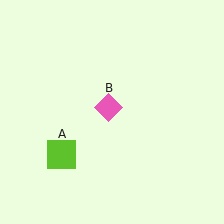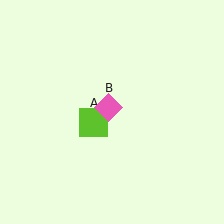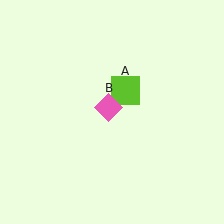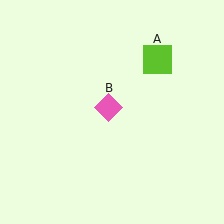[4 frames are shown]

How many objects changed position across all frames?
1 object changed position: lime square (object A).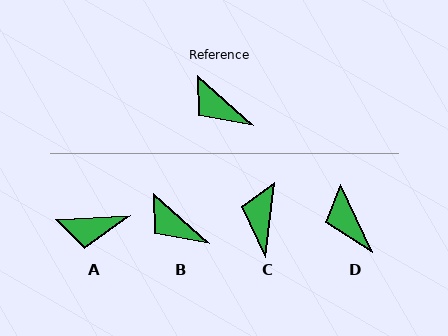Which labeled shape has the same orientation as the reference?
B.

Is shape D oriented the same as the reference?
No, it is off by about 23 degrees.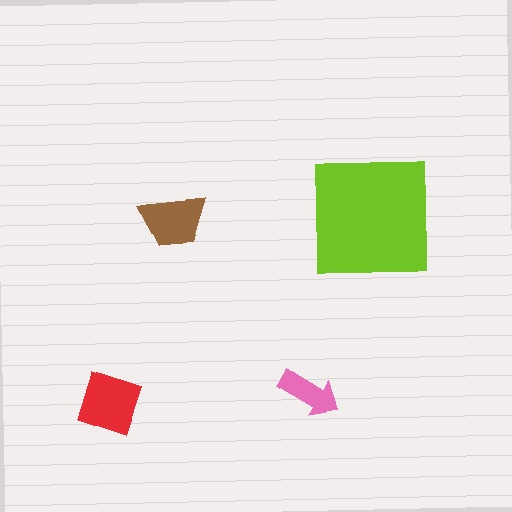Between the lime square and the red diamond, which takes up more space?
The lime square.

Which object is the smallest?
The pink arrow.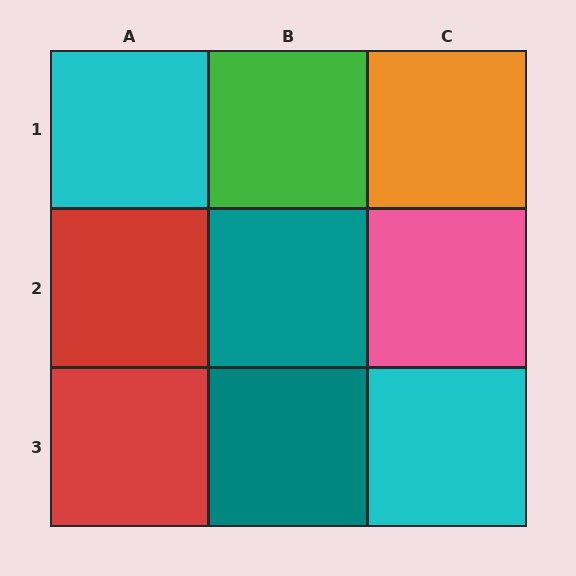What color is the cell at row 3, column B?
Teal.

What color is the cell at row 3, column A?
Red.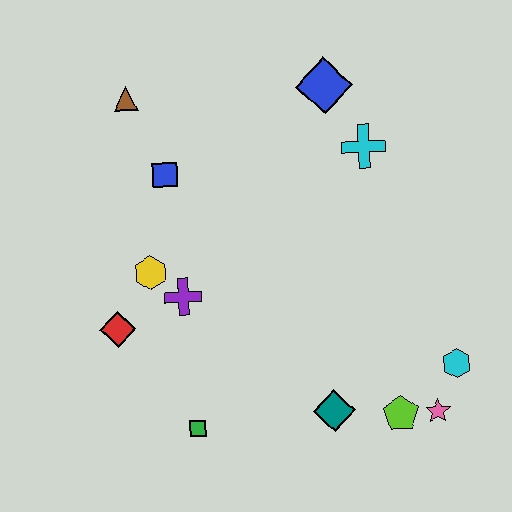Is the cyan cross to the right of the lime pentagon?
No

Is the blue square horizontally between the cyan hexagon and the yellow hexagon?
Yes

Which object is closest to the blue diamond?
The cyan cross is closest to the blue diamond.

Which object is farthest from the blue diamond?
The green square is farthest from the blue diamond.